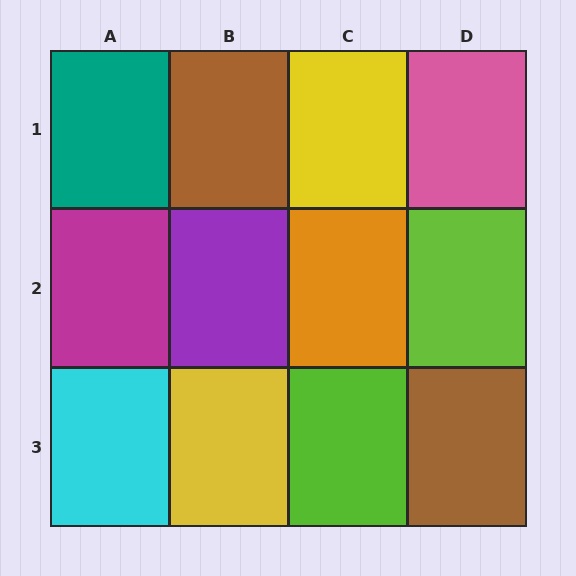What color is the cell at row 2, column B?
Purple.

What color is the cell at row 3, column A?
Cyan.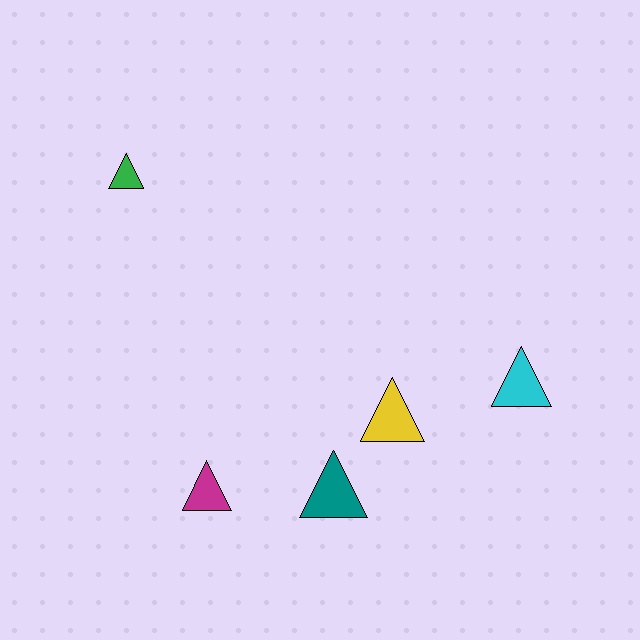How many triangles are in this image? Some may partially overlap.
There are 5 triangles.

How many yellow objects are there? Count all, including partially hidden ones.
There is 1 yellow object.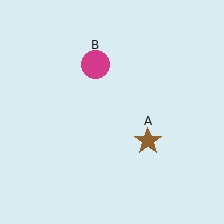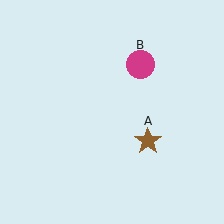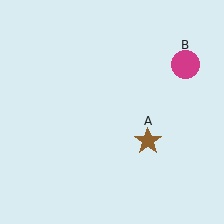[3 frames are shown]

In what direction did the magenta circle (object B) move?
The magenta circle (object B) moved right.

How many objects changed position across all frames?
1 object changed position: magenta circle (object B).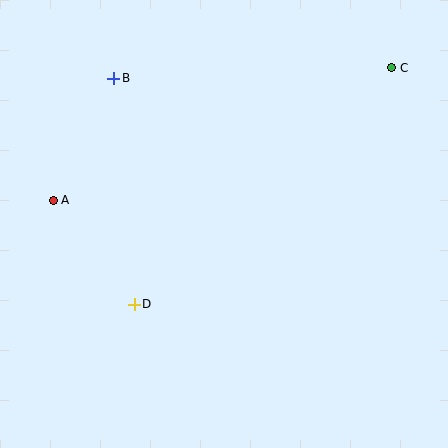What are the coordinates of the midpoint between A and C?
The midpoint between A and C is at (222, 134).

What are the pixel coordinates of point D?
Point D is at (134, 304).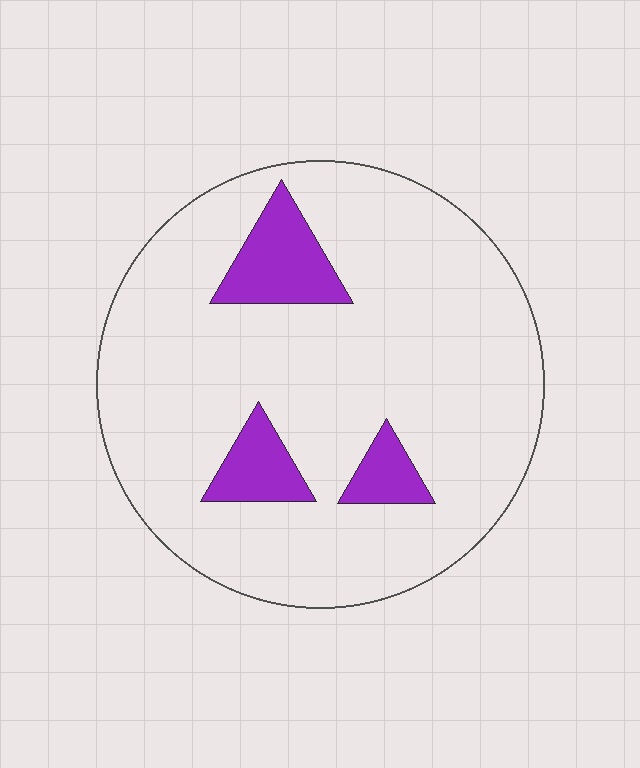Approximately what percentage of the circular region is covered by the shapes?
Approximately 10%.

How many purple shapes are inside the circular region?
3.